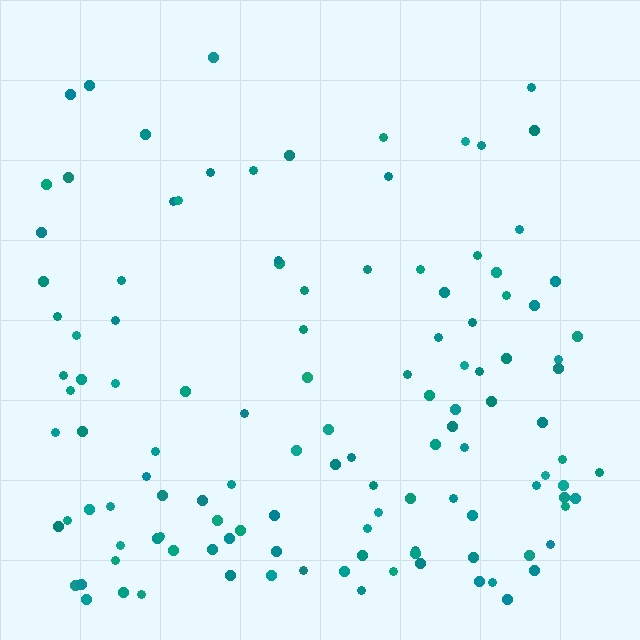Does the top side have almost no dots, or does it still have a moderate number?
Still a moderate number, just noticeably fewer than the bottom.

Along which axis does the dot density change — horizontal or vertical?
Vertical.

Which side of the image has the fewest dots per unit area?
The top.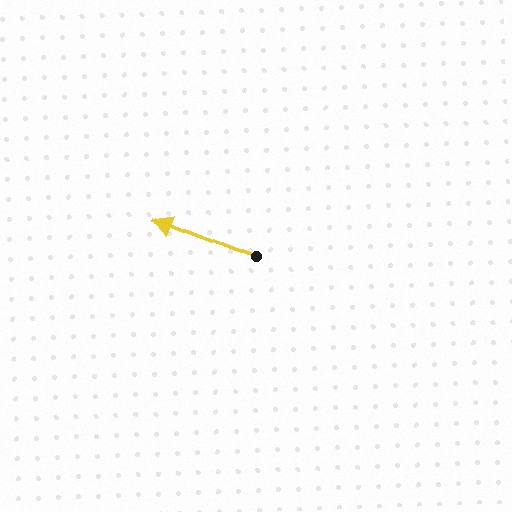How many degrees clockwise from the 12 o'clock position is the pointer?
Approximately 291 degrees.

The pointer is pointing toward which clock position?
Roughly 10 o'clock.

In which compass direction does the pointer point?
West.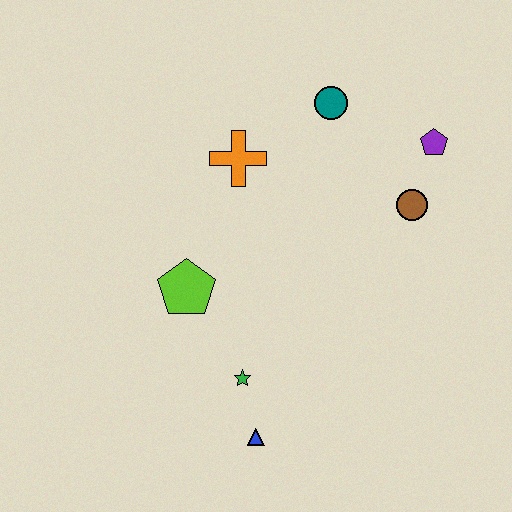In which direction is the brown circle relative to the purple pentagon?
The brown circle is below the purple pentagon.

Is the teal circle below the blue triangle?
No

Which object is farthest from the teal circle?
The blue triangle is farthest from the teal circle.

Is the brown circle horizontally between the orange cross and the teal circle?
No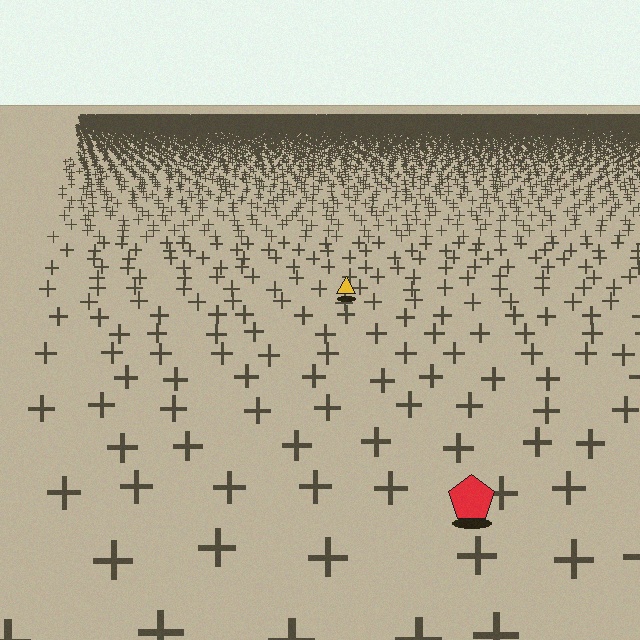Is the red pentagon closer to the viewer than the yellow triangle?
Yes. The red pentagon is closer — you can tell from the texture gradient: the ground texture is coarser near it.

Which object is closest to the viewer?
The red pentagon is closest. The texture marks near it are larger and more spread out.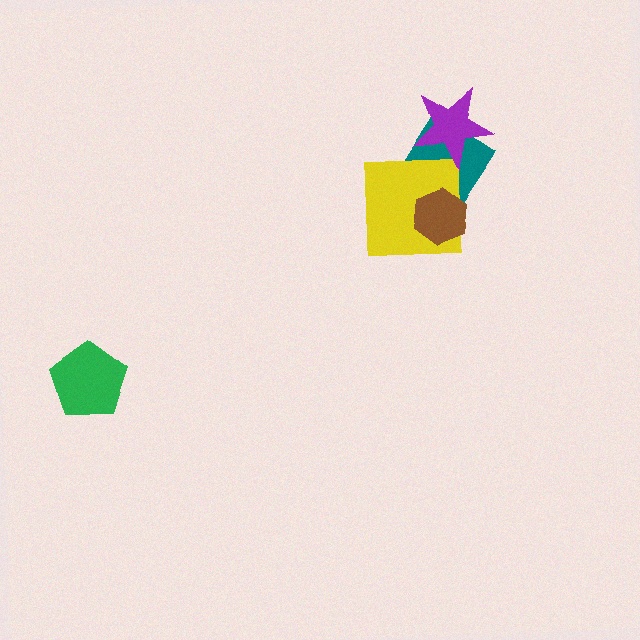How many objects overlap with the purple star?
1 object overlaps with the purple star.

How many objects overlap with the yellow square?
2 objects overlap with the yellow square.